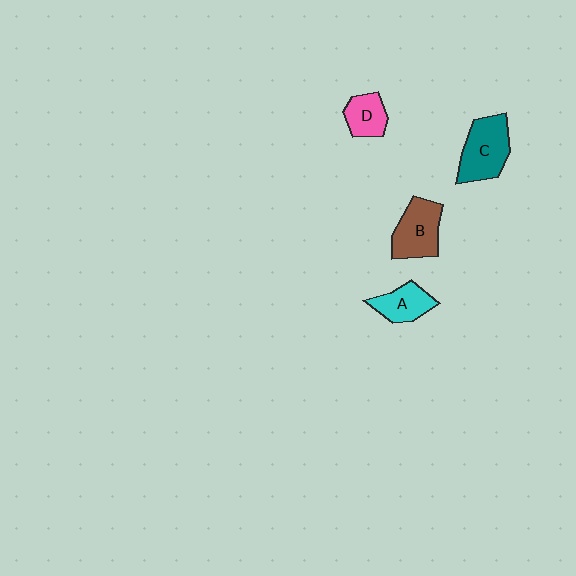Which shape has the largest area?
Shape C (teal).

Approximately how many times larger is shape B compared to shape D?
Approximately 1.5 times.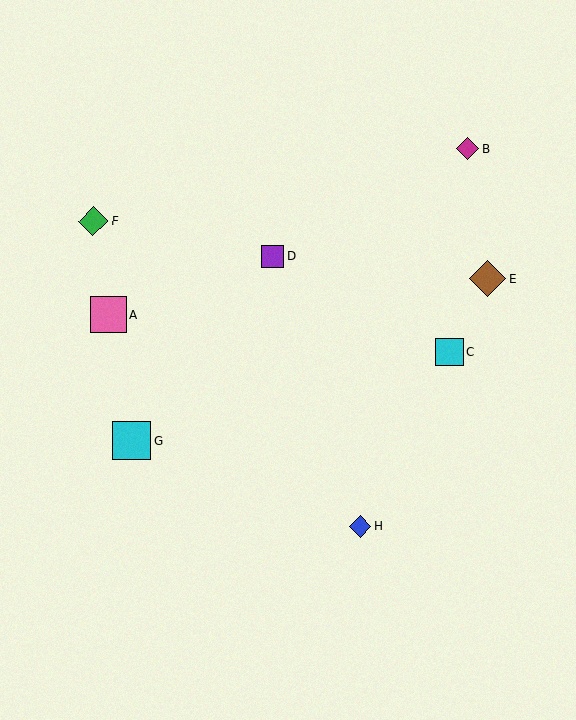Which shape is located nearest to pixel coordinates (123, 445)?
The cyan square (labeled G) at (132, 441) is nearest to that location.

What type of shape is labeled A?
Shape A is a pink square.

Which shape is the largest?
The cyan square (labeled G) is the largest.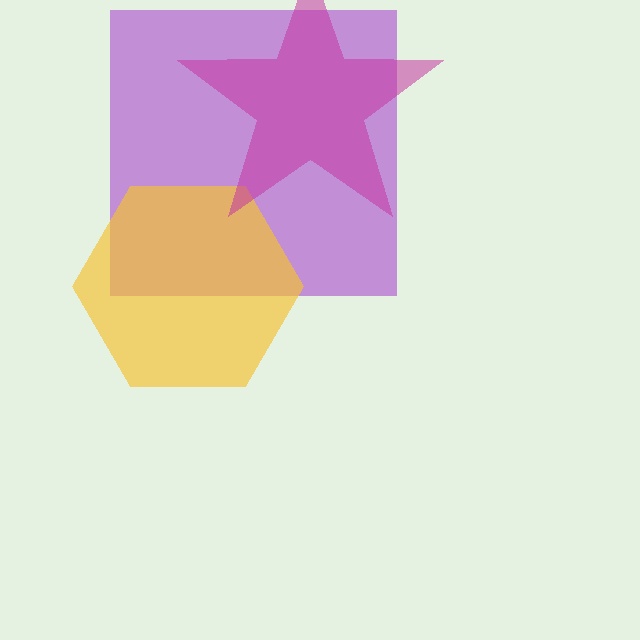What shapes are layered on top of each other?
The layered shapes are: a purple square, a yellow hexagon, a magenta star.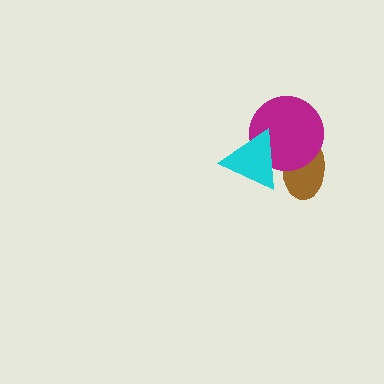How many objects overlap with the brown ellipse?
2 objects overlap with the brown ellipse.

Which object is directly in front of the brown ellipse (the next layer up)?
The magenta circle is directly in front of the brown ellipse.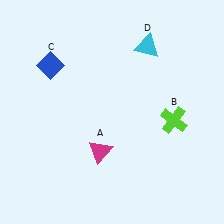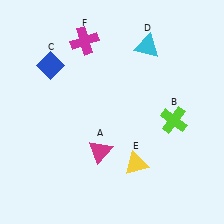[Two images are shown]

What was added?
A yellow triangle (E), a magenta cross (F) were added in Image 2.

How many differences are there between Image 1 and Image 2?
There are 2 differences between the two images.